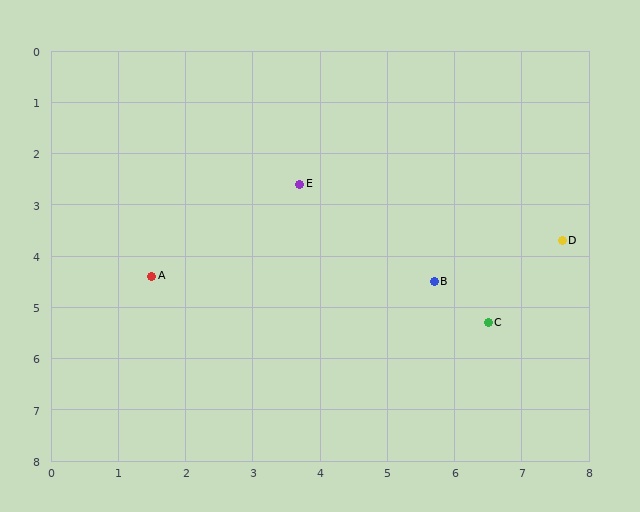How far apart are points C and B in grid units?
Points C and B are about 1.1 grid units apart.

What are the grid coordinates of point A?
Point A is at approximately (1.5, 4.4).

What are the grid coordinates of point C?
Point C is at approximately (6.5, 5.3).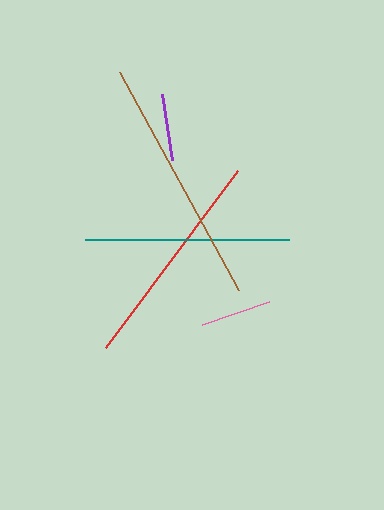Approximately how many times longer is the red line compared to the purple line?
The red line is approximately 3.3 times the length of the purple line.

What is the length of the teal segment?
The teal segment is approximately 204 pixels long.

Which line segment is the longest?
The brown line is the longest at approximately 248 pixels.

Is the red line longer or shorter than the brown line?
The brown line is longer than the red line.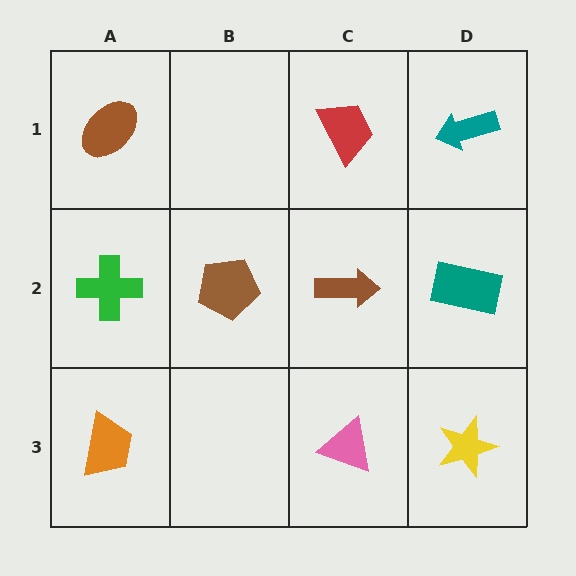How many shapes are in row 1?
3 shapes.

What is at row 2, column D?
A teal rectangle.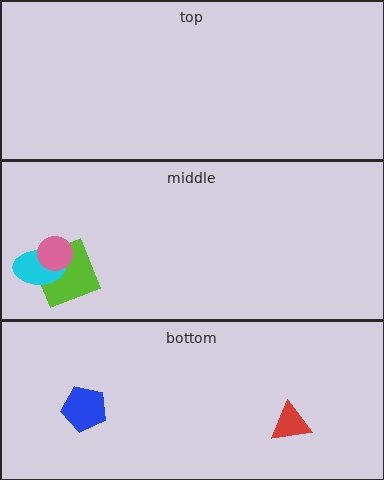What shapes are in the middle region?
The lime square, the cyan ellipse, the pink circle.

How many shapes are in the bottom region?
2.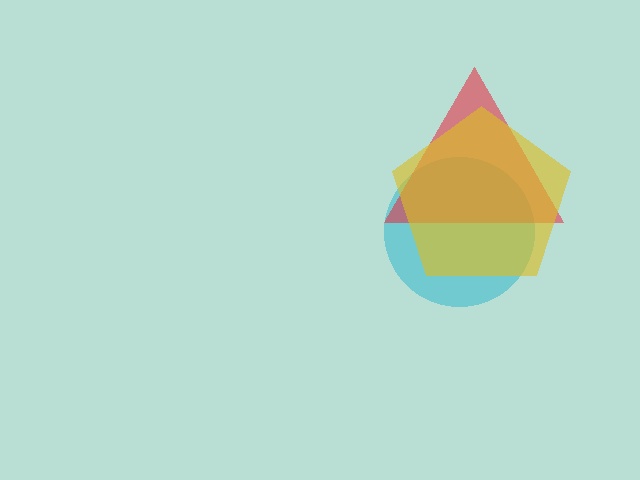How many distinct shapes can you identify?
There are 3 distinct shapes: a cyan circle, a red triangle, a yellow pentagon.